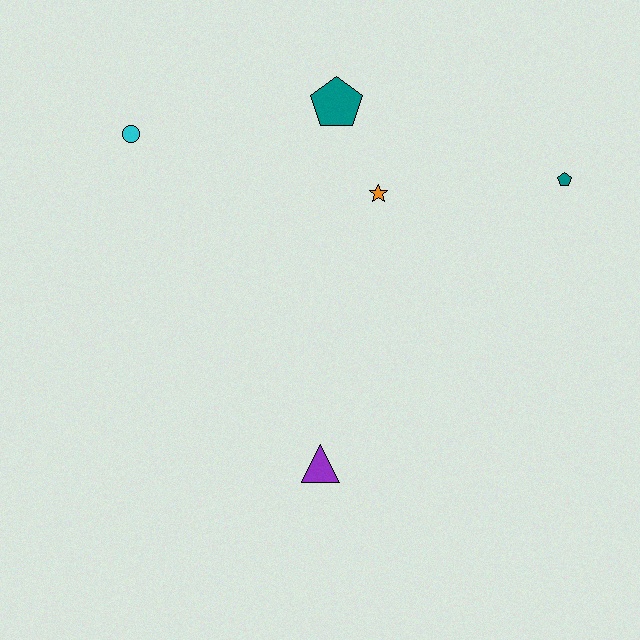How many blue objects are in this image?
There are no blue objects.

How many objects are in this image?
There are 5 objects.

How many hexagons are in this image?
There are no hexagons.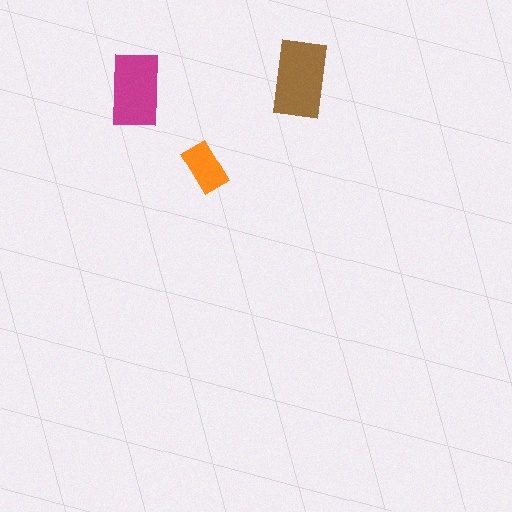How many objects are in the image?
There are 3 objects in the image.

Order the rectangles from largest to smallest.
the brown one, the magenta one, the orange one.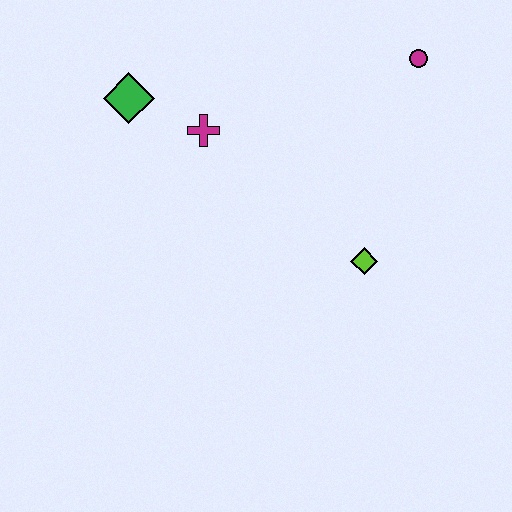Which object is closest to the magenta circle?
The lime diamond is closest to the magenta circle.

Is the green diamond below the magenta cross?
No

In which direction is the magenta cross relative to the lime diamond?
The magenta cross is to the left of the lime diamond.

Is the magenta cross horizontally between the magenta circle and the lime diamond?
No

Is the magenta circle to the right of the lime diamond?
Yes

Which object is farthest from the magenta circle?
The green diamond is farthest from the magenta circle.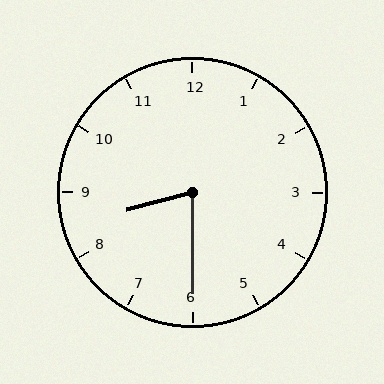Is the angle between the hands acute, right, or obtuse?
It is acute.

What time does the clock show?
8:30.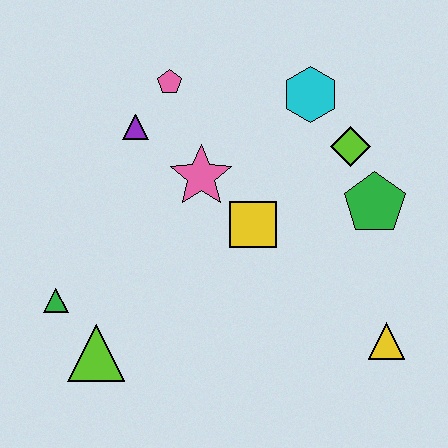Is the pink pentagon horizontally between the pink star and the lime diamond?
No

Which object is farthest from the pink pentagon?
The yellow triangle is farthest from the pink pentagon.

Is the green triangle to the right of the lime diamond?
No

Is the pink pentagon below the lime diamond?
No